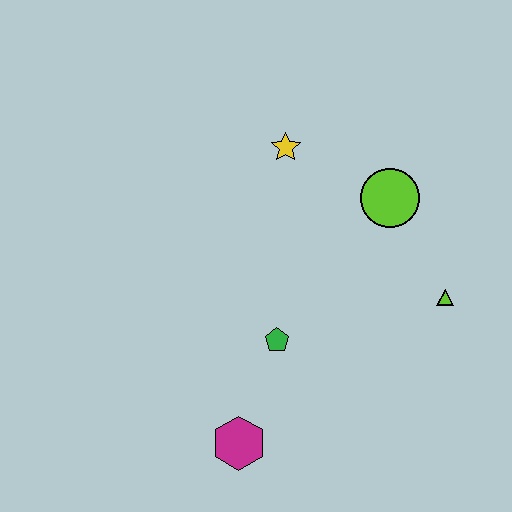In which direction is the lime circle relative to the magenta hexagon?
The lime circle is above the magenta hexagon.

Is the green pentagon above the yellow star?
No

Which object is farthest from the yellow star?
The magenta hexagon is farthest from the yellow star.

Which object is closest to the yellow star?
The lime circle is closest to the yellow star.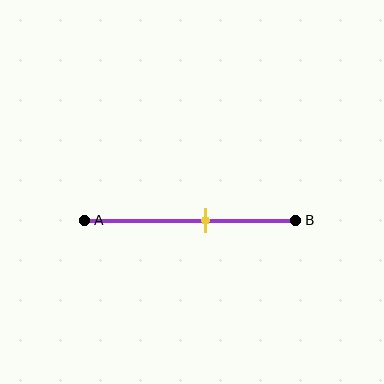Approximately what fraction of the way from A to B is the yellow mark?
The yellow mark is approximately 55% of the way from A to B.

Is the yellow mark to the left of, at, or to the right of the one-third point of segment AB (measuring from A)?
The yellow mark is to the right of the one-third point of segment AB.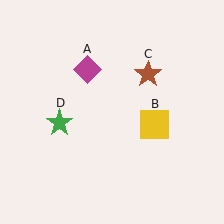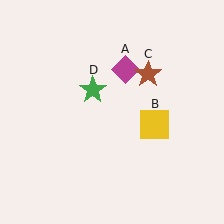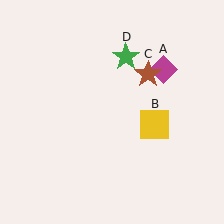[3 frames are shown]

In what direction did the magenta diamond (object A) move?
The magenta diamond (object A) moved right.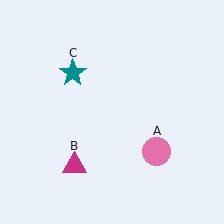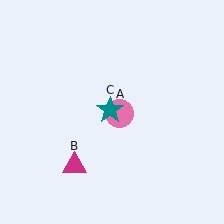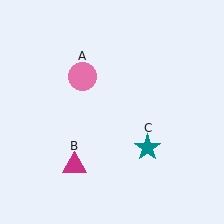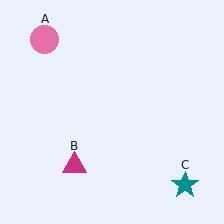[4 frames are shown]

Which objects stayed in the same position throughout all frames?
Magenta triangle (object B) remained stationary.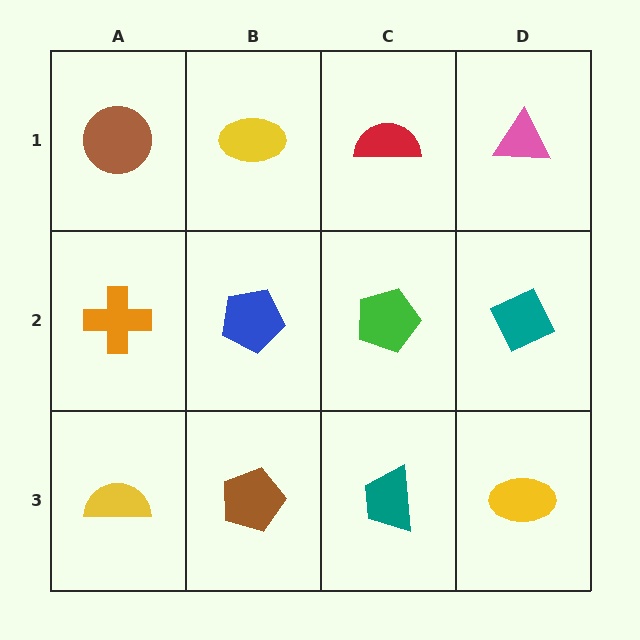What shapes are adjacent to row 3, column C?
A green pentagon (row 2, column C), a brown pentagon (row 3, column B), a yellow ellipse (row 3, column D).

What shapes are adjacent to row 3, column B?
A blue pentagon (row 2, column B), a yellow semicircle (row 3, column A), a teal trapezoid (row 3, column C).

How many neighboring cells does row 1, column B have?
3.